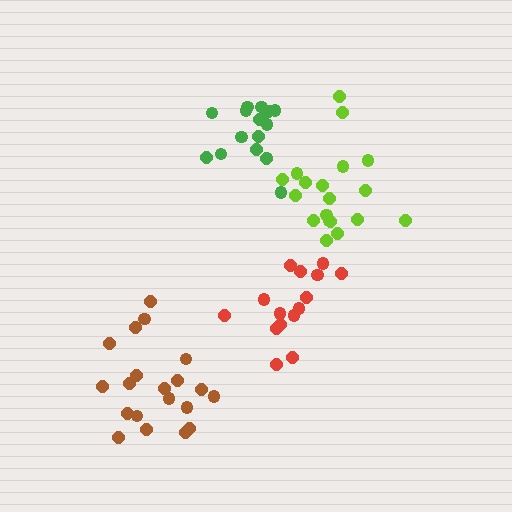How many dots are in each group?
Group 1: 15 dots, Group 2: 19 dots, Group 3: 16 dots, Group 4: 20 dots (70 total).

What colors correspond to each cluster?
The clusters are colored: red, lime, green, brown.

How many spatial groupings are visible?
There are 4 spatial groupings.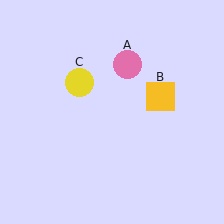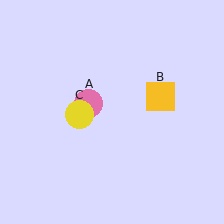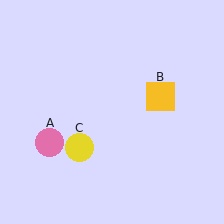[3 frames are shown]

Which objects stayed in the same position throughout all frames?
Yellow square (object B) remained stationary.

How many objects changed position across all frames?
2 objects changed position: pink circle (object A), yellow circle (object C).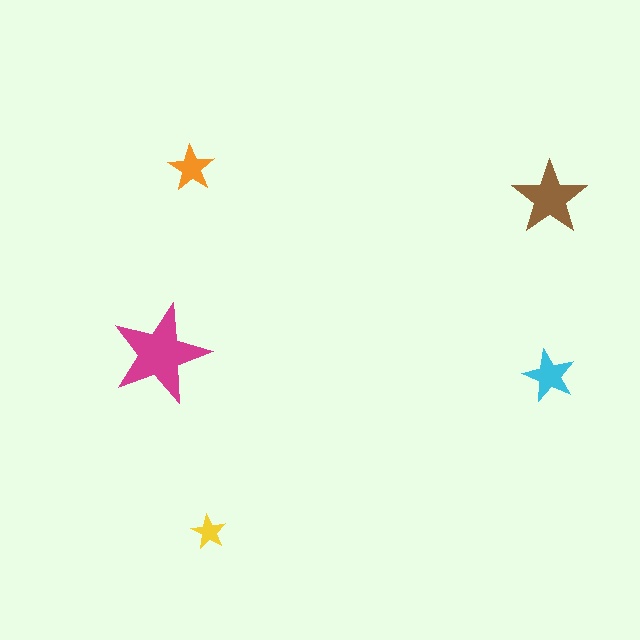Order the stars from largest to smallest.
the magenta one, the brown one, the cyan one, the orange one, the yellow one.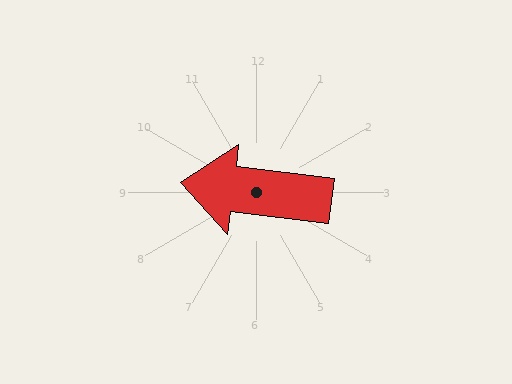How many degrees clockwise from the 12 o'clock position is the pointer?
Approximately 277 degrees.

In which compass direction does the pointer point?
West.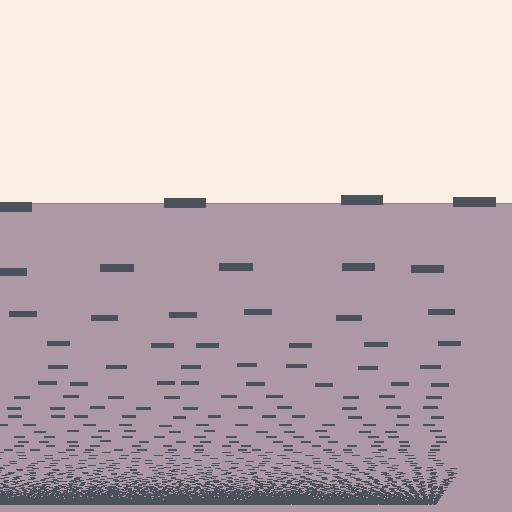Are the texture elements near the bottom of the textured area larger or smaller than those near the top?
Smaller. The gradient is inverted — elements near the bottom are smaller and denser.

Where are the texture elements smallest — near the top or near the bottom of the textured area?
Near the bottom.